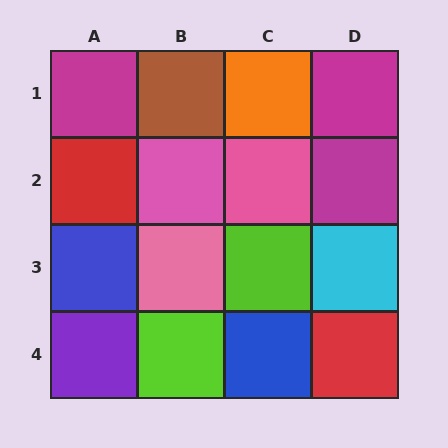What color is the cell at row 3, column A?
Blue.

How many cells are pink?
3 cells are pink.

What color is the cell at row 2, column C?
Pink.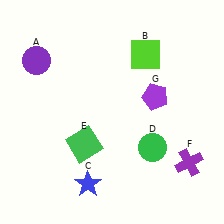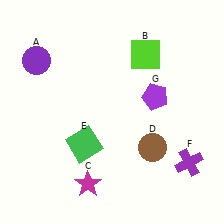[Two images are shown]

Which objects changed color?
C changed from blue to magenta. D changed from green to brown.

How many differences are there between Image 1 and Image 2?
There are 2 differences between the two images.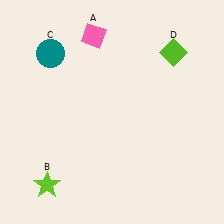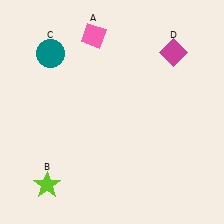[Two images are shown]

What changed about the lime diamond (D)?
In Image 1, D is lime. In Image 2, it changed to magenta.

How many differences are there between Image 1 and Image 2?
There is 1 difference between the two images.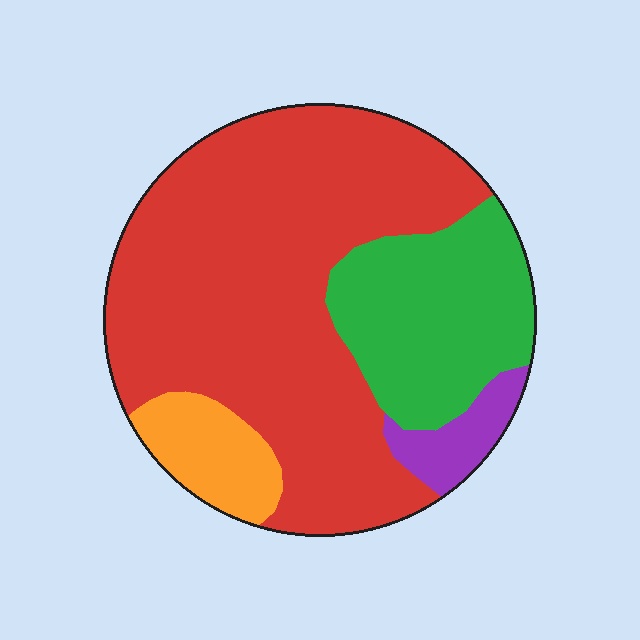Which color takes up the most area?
Red, at roughly 65%.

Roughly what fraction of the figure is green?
Green covers 23% of the figure.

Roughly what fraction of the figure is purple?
Purple covers about 5% of the figure.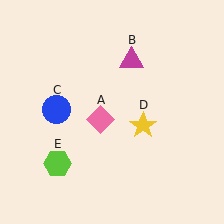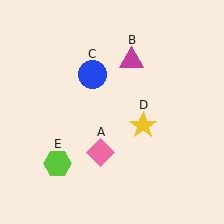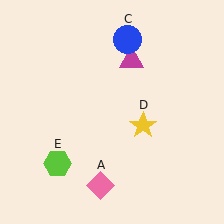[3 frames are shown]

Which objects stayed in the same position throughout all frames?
Magenta triangle (object B) and yellow star (object D) and lime hexagon (object E) remained stationary.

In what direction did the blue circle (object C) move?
The blue circle (object C) moved up and to the right.